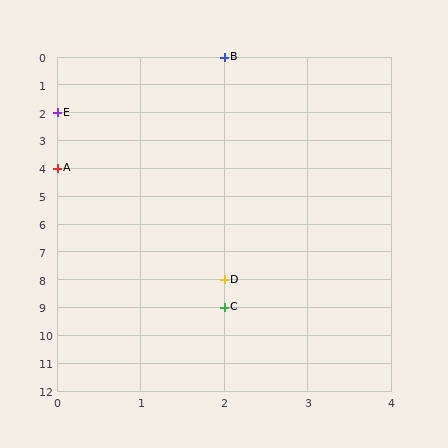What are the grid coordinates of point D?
Point D is at grid coordinates (2, 8).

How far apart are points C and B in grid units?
Points C and B are 9 rows apart.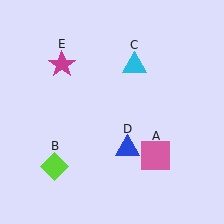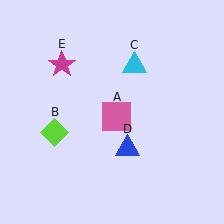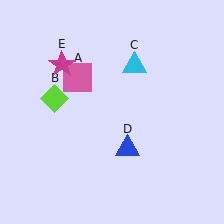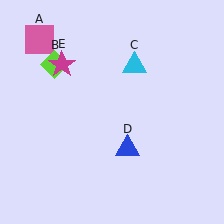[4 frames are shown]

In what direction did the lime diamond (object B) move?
The lime diamond (object B) moved up.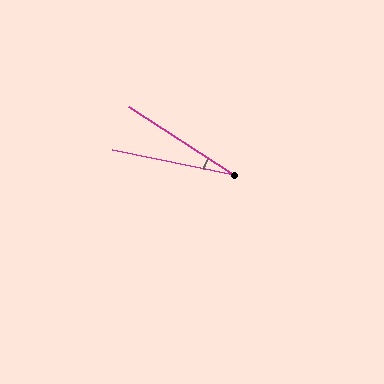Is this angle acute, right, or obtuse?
It is acute.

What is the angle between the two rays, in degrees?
Approximately 21 degrees.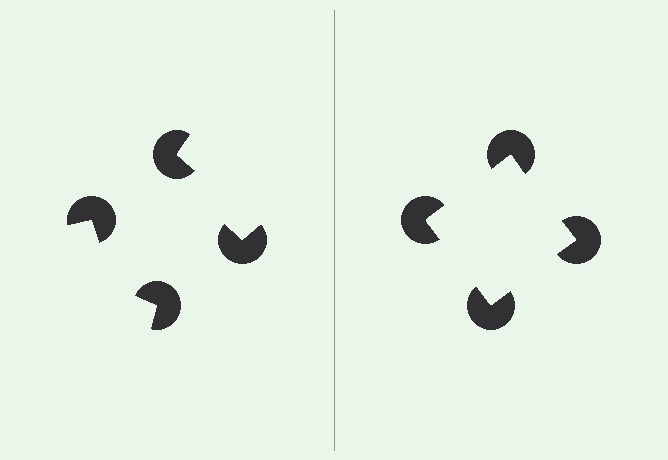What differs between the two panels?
The pac-man discs are positioned identically on both sides; only the wedge orientations differ. On the right they align to a square; on the left they are misaligned.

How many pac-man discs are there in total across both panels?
8 — 4 on each side.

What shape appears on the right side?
An illusory square.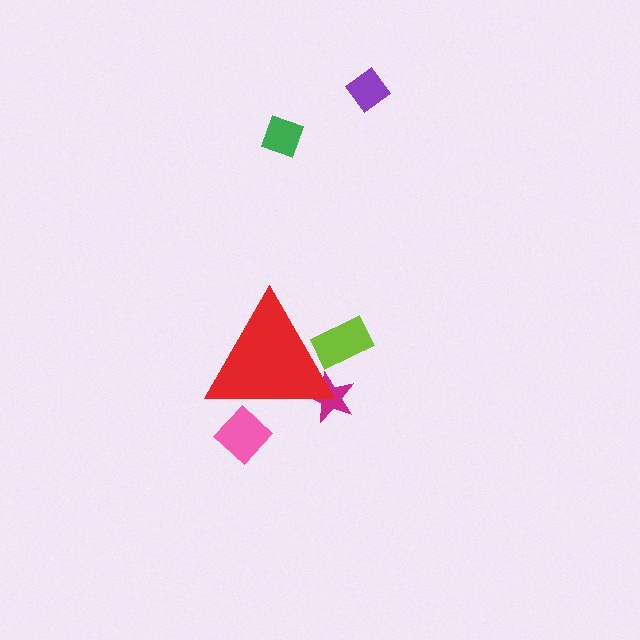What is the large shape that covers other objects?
A red triangle.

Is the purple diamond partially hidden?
No, the purple diamond is fully visible.